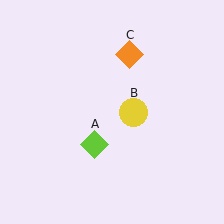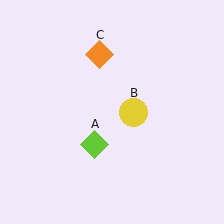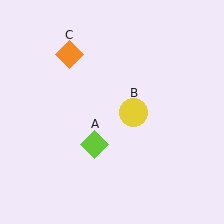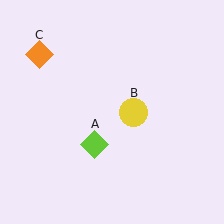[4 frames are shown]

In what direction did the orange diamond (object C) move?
The orange diamond (object C) moved left.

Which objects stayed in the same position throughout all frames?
Lime diamond (object A) and yellow circle (object B) remained stationary.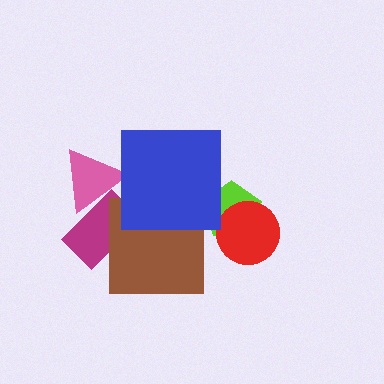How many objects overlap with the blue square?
2 objects overlap with the blue square.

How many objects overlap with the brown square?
2 objects overlap with the brown square.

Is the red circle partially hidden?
No, no other shape covers it.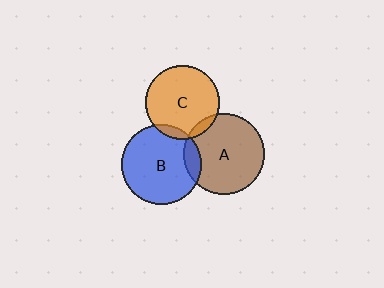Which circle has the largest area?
Circle A (brown).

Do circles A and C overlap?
Yes.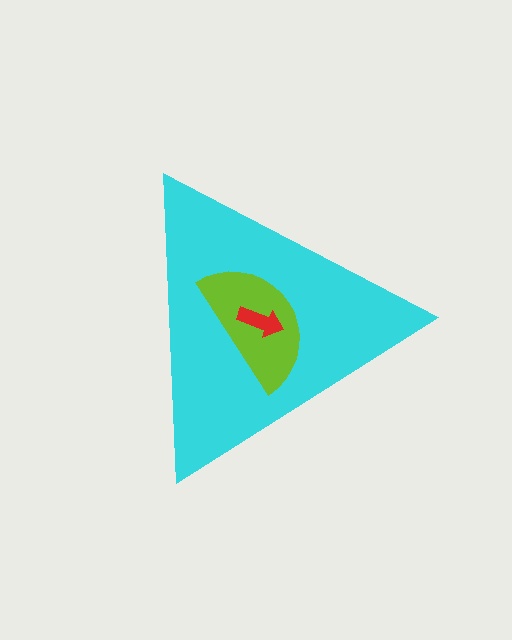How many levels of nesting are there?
3.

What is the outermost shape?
The cyan triangle.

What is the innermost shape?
The red arrow.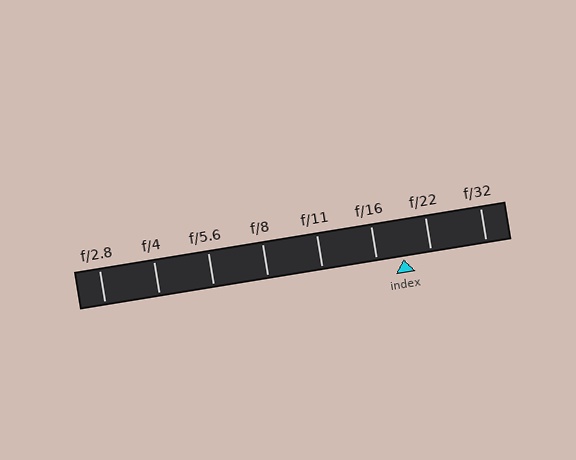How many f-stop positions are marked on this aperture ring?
There are 8 f-stop positions marked.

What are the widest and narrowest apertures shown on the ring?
The widest aperture shown is f/2.8 and the narrowest is f/32.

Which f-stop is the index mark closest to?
The index mark is closest to f/16.